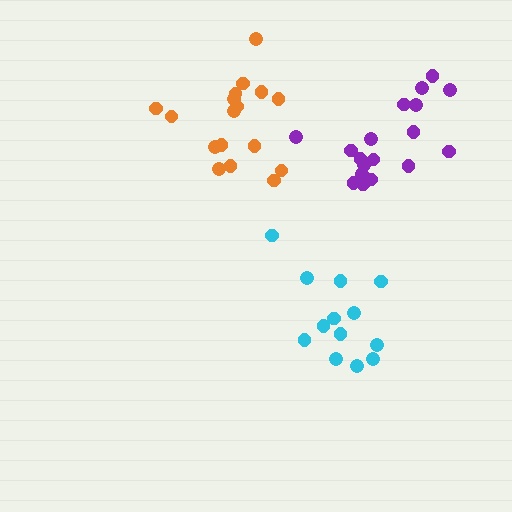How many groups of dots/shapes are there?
There are 3 groups.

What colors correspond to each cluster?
The clusters are colored: cyan, orange, purple.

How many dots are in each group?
Group 1: 13 dots, Group 2: 17 dots, Group 3: 18 dots (48 total).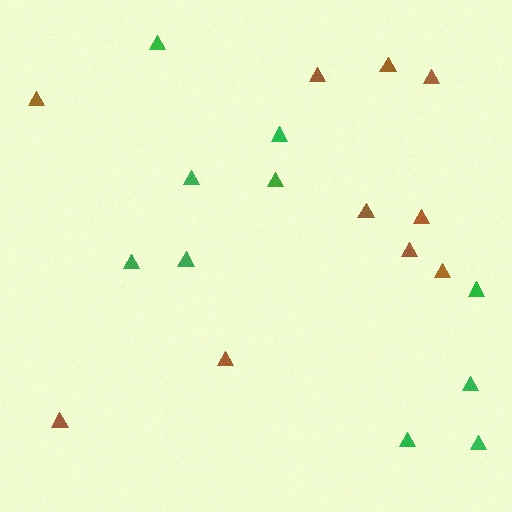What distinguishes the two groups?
There are 2 groups: one group of green triangles (10) and one group of brown triangles (10).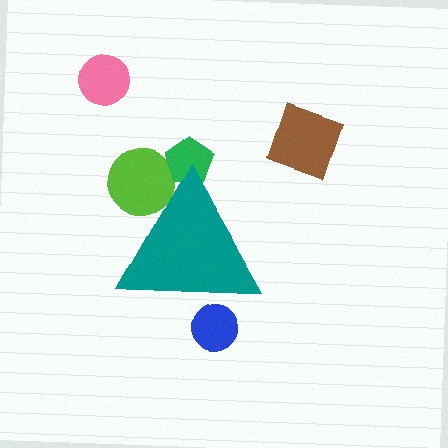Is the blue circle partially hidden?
Yes, the blue circle is partially hidden behind the teal triangle.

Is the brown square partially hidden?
No, the brown square is fully visible.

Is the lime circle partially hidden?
Yes, the lime circle is partially hidden behind the teal triangle.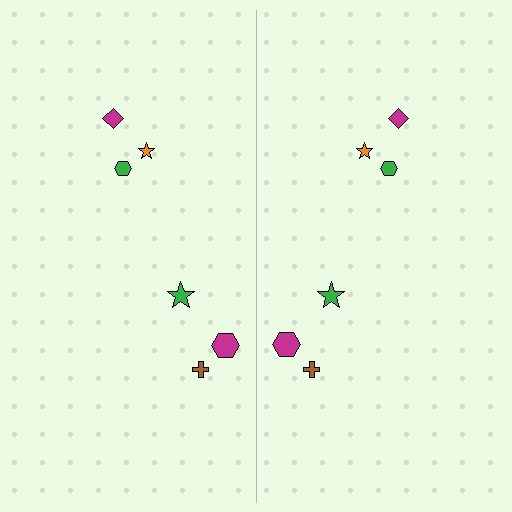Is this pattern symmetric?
Yes, this pattern has bilateral (reflection) symmetry.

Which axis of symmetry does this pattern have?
The pattern has a vertical axis of symmetry running through the center of the image.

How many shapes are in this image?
There are 12 shapes in this image.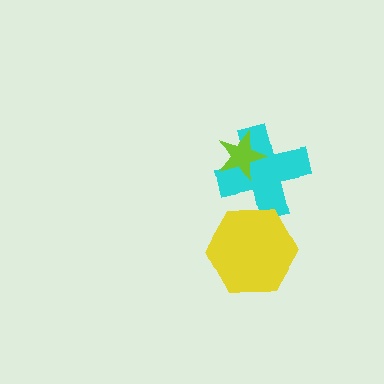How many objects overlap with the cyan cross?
2 objects overlap with the cyan cross.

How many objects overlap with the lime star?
1 object overlaps with the lime star.